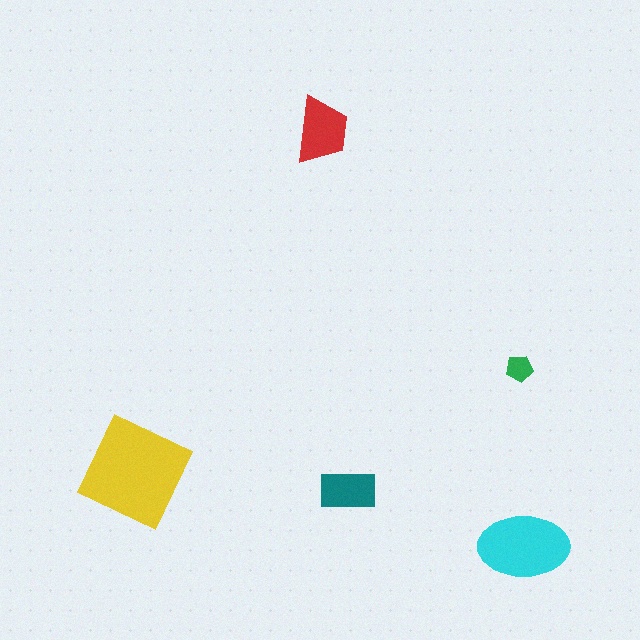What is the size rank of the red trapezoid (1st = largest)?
3rd.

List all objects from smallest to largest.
The green pentagon, the teal rectangle, the red trapezoid, the cyan ellipse, the yellow diamond.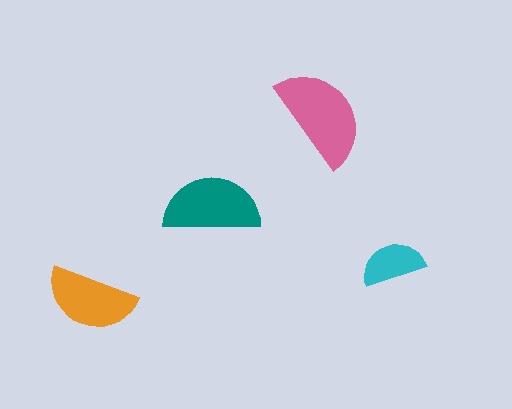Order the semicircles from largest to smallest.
the pink one, the teal one, the orange one, the cyan one.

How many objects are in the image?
There are 4 objects in the image.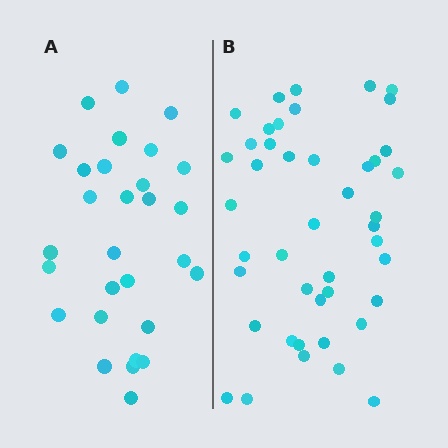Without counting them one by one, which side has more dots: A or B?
Region B (the right region) has more dots.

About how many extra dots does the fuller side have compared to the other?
Region B has approximately 15 more dots than region A.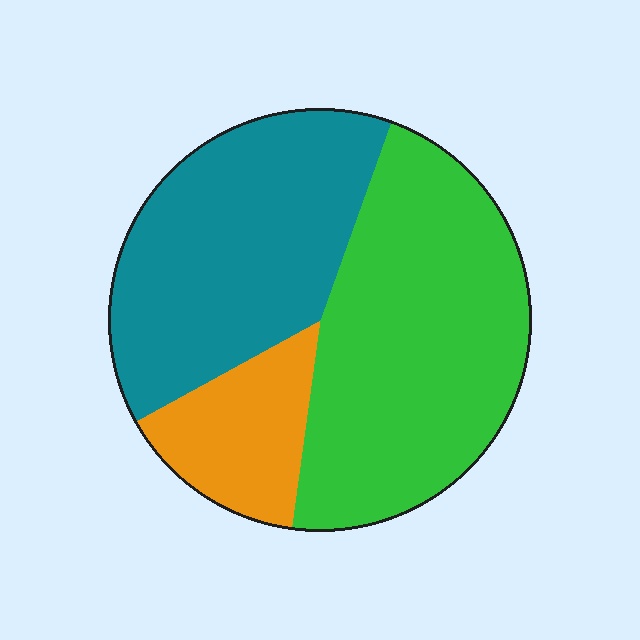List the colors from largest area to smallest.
From largest to smallest: green, teal, orange.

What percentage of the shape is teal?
Teal takes up about three eighths (3/8) of the shape.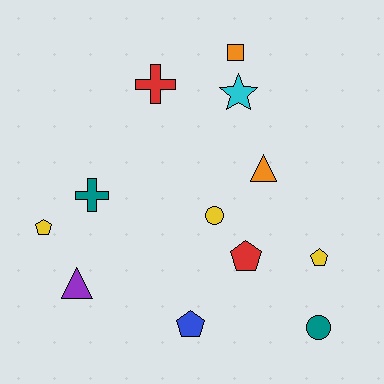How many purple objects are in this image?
There is 1 purple object.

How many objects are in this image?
There are 12 objects.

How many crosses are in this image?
There are 2 crosses.